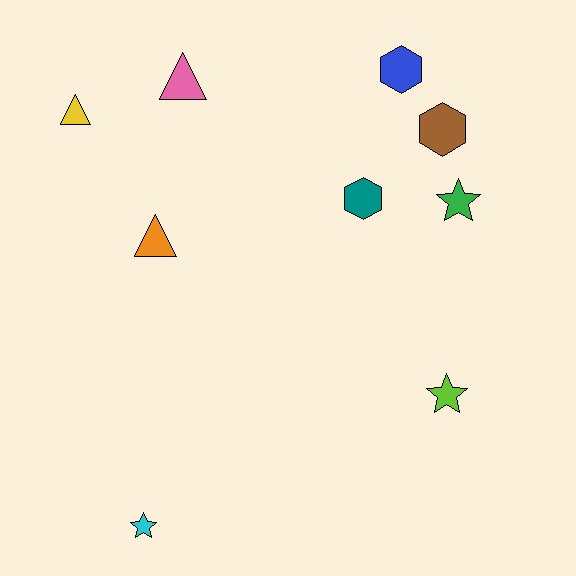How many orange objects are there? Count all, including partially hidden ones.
There is 1 orange object.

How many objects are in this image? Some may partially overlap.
There are 9 objects.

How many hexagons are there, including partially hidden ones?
There are 3 hexagons.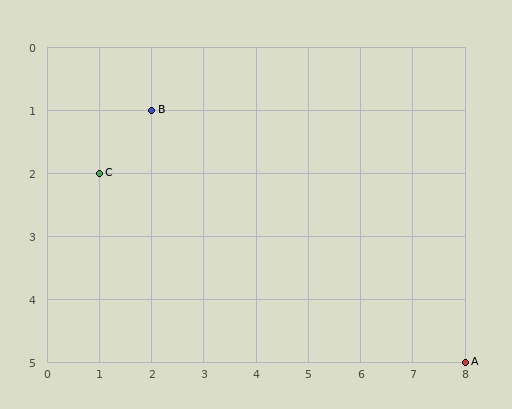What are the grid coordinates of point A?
Point A is at grid coordinates (8, 5).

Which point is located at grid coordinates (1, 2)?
Point C is at (1, 2).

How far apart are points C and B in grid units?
Points C and B are 1 column and 1 row apart (about 1.4 grid units diagonally).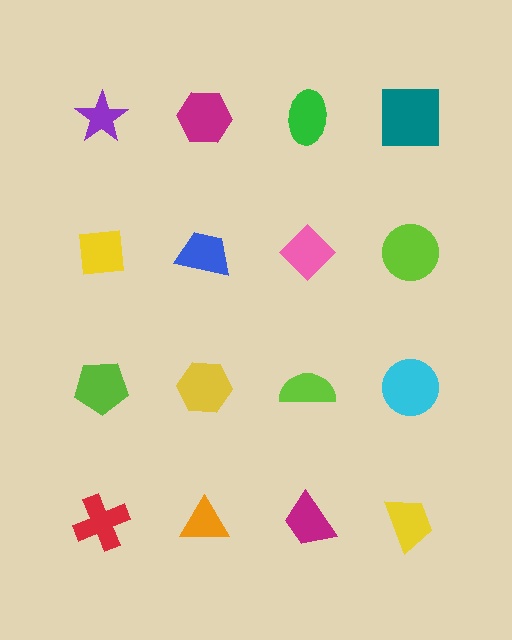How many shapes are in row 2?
4 shapes.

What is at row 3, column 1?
A lime pentagon.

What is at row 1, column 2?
A magenta hexagon.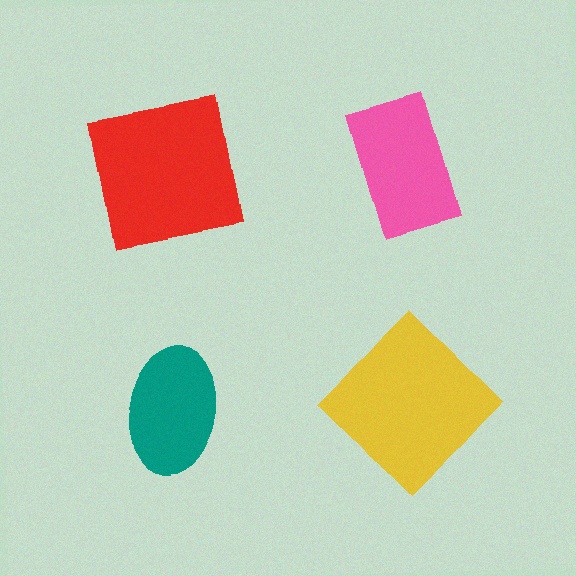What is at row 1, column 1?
A red square.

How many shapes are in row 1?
2 shapes.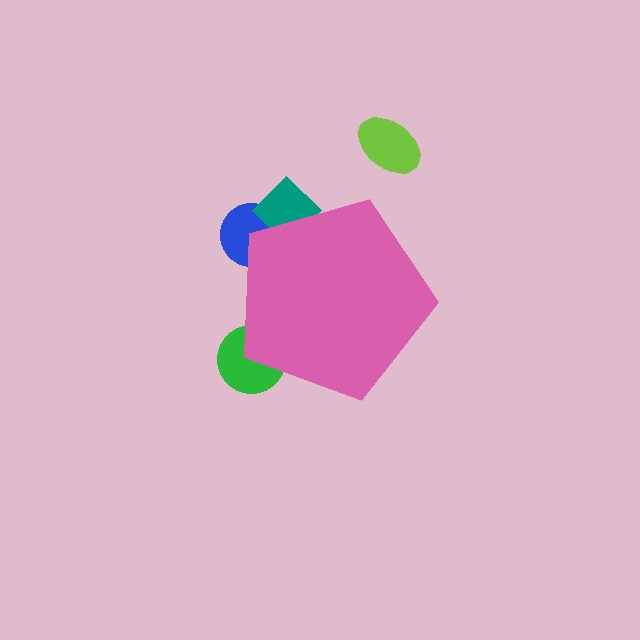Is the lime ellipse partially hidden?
No, the lime ellipse is fully visible.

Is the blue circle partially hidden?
Yes, the blue circle is partially hidden behind the pink pentagon.